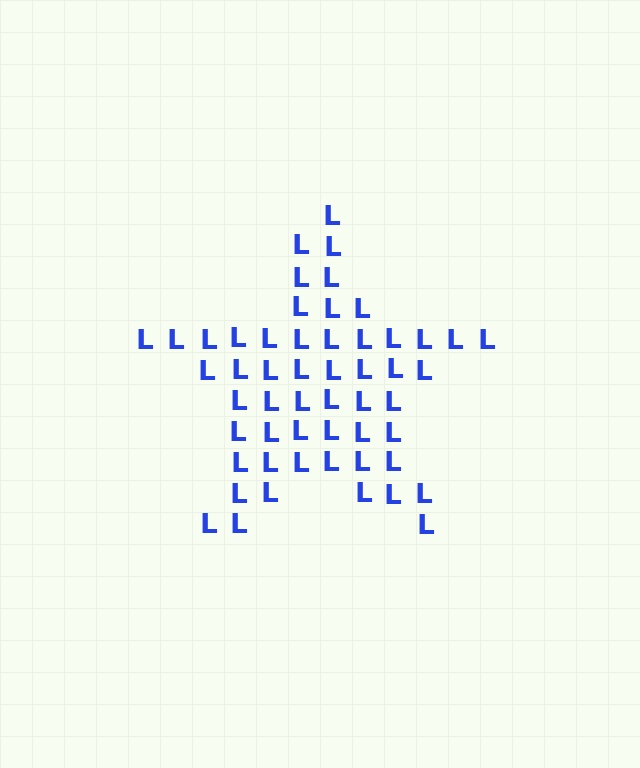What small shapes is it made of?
It is made of small letter L's.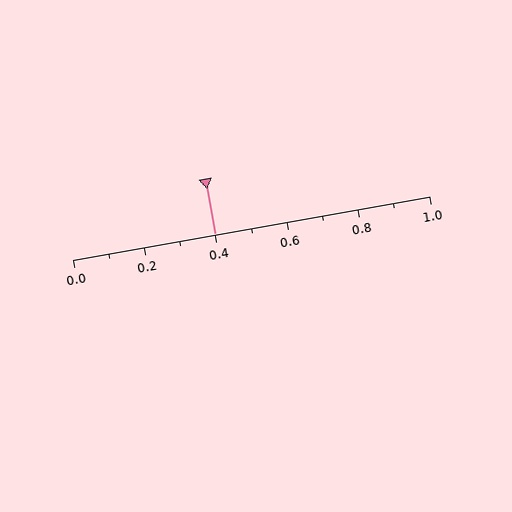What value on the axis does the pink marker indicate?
The marker indicates approximately 0.4.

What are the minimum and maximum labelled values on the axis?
The axis runs from 0.0 to 1.0.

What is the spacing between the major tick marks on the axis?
The major ticks are spaced 0.2 apart.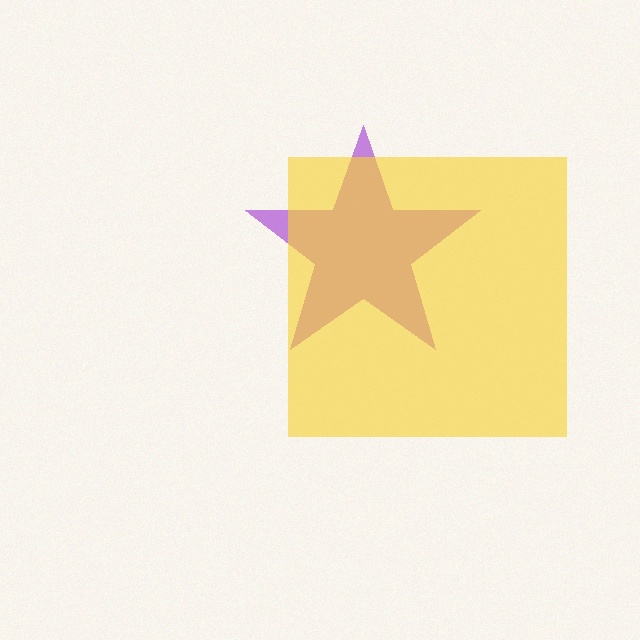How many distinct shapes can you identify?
There are 2 distinct shapes: a purple star, a yellow square.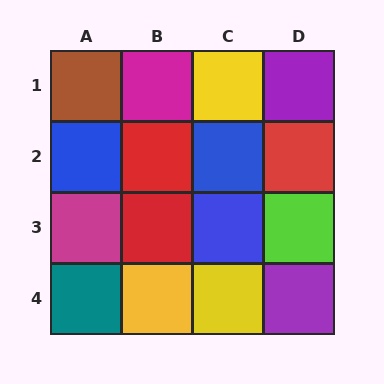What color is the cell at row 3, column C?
Blue.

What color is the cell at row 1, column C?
Yellow.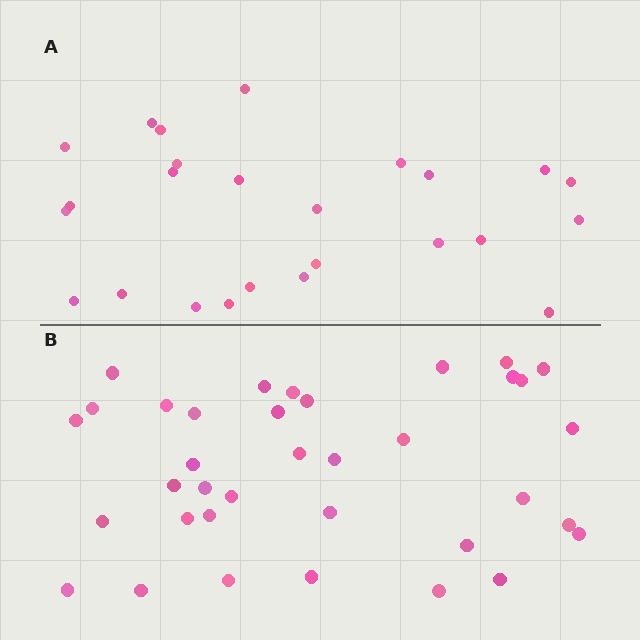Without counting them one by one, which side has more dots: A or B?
Region B (the bottom region) has more dots.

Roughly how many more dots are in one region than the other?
Region B has roughly 12 or so more dots than region A.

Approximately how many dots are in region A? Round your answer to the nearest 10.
About 20 dots. (The exact count is 25, which rounds to 20.)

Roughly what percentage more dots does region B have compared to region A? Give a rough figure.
About 45% more.